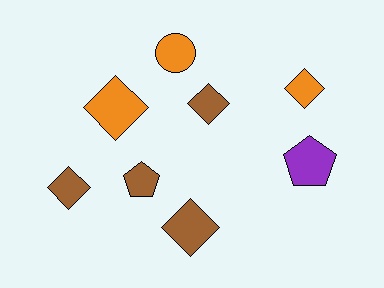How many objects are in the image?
There are 8 objects.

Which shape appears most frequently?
Diamond, with 5 objects.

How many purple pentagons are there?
There is 1 purple pentagon.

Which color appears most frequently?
Brown, with 4 objects.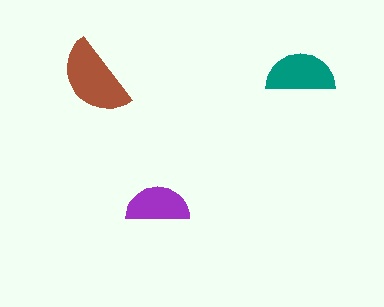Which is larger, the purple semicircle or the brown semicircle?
The brown one.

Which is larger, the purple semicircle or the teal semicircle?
The teal one.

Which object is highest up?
The teal semicircle is topmost.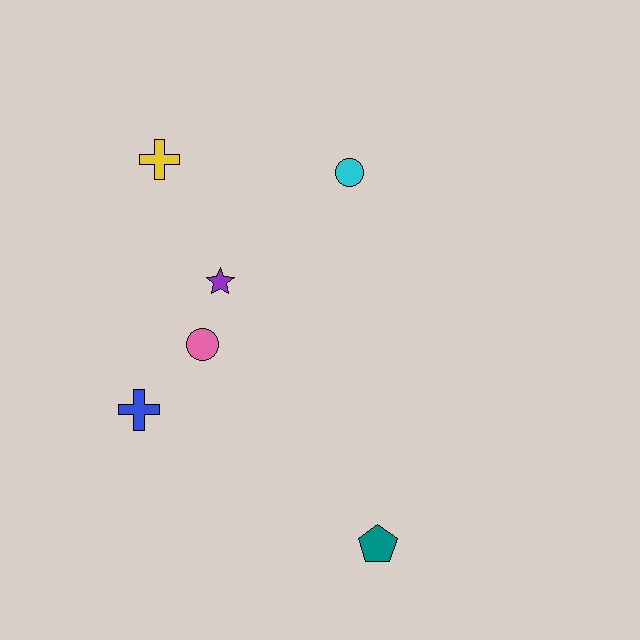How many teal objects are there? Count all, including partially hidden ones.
There is 1 teal object.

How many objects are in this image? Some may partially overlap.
There are 6 objects.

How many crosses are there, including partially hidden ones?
There are 2 crosses.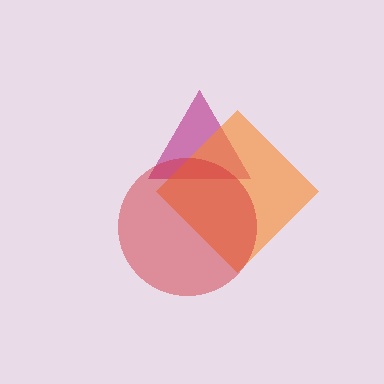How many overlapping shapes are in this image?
There are 3 overlapping shapes in the image.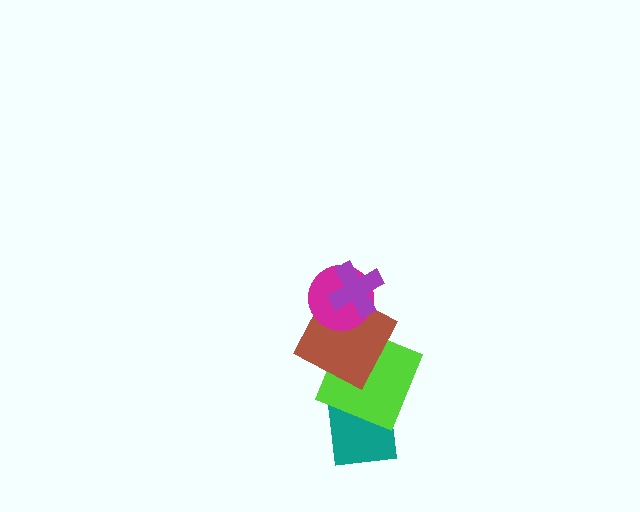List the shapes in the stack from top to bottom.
From top to bottom: the purple cross, the magenta circle, the brown square, the lime square, the teal square.